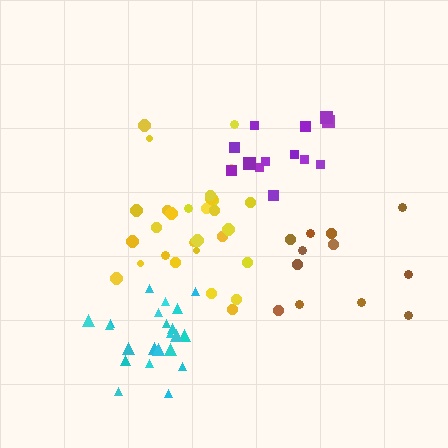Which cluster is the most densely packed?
Cyan.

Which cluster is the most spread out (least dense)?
Brown.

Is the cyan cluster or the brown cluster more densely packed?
Cyan.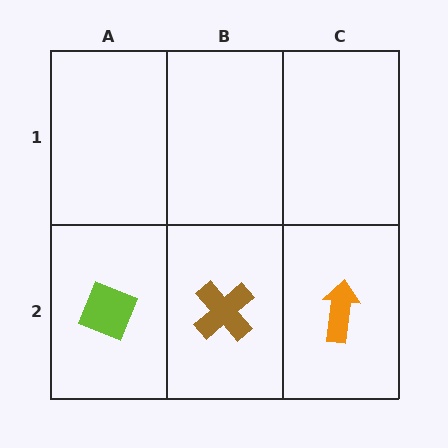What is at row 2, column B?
A brown cross.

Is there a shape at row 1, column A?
No, that cell is empty.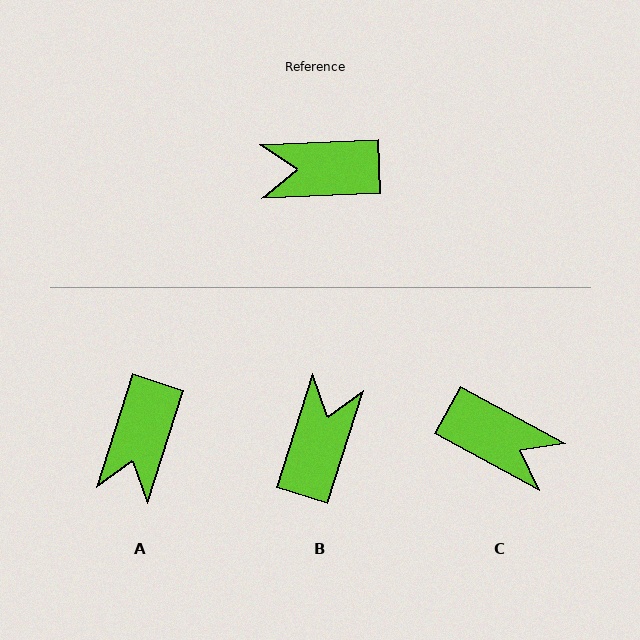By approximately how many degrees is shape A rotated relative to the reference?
Approximately 70 degrees counter-clockwise.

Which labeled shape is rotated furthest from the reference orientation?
C, about 149 degrees away.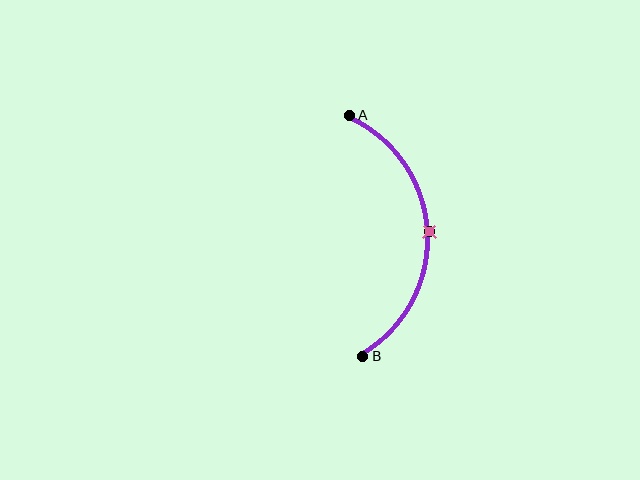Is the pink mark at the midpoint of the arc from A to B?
Yes. The pink mark lies on the arc at equal arc-length from both A and B — it is the arc midpoint.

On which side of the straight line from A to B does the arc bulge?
The arc bulges to the right of the straight line connecting A and B.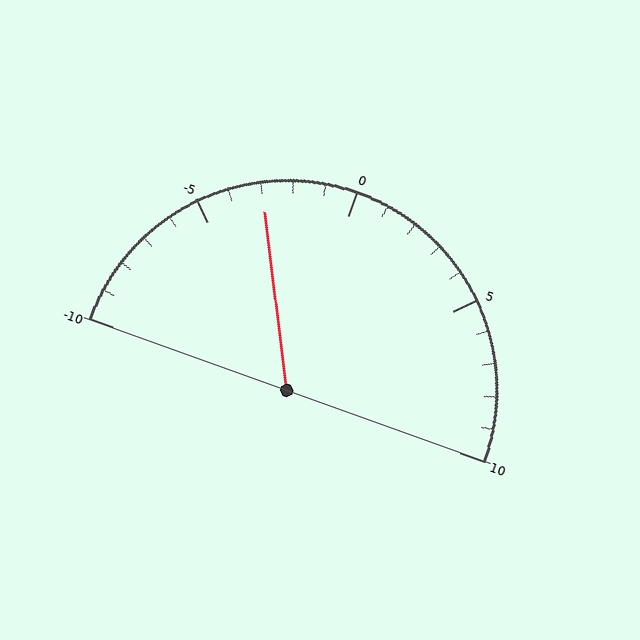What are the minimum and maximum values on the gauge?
The gauge ranges from -10 to 10.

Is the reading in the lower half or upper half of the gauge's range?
The reading is in the lower half of the range (-10 to 10).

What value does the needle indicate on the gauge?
The needle indicates approximately -3.